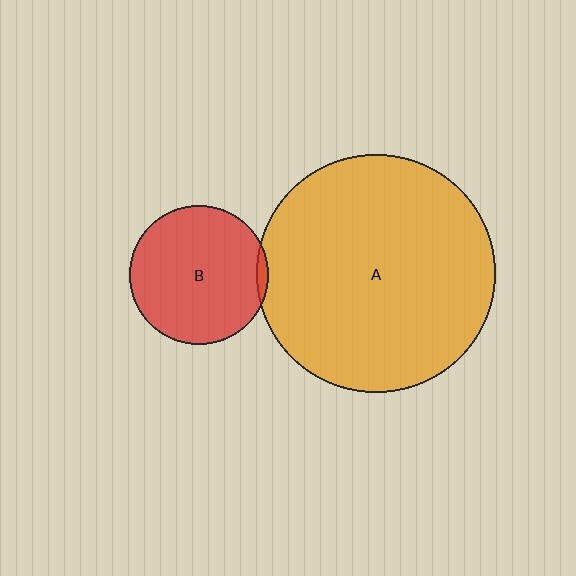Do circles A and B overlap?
Yes.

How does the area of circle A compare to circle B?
Approximately 3.0 times.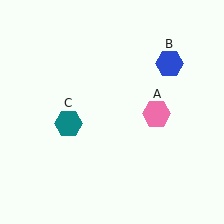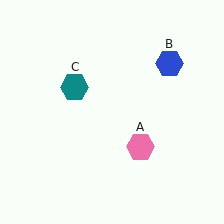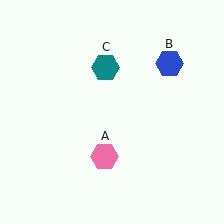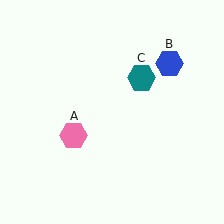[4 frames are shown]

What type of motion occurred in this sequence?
The pink hexagon (object A), teal hexagon (object C) rotated clockwise around the center of the scene.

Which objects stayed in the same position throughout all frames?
Blue hexagon (object B) remained stationary.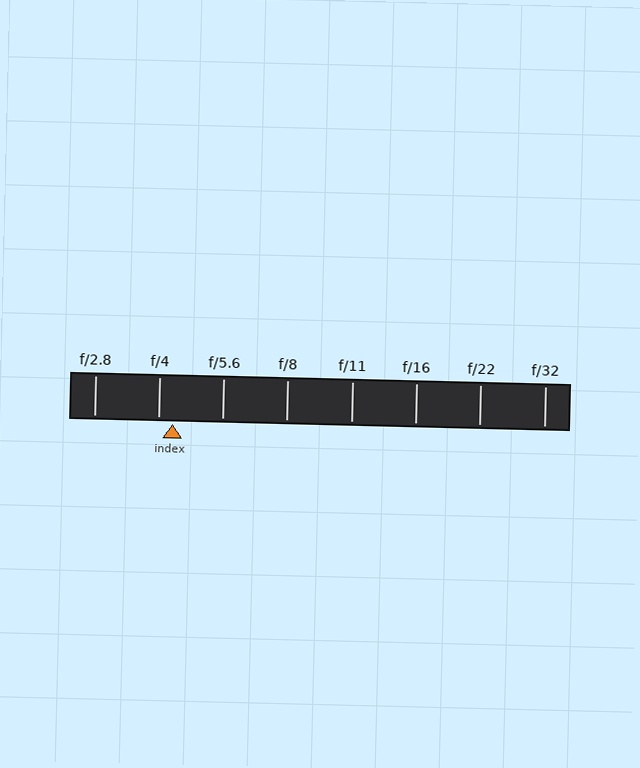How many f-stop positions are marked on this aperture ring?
There are 8 f-stop positions marked.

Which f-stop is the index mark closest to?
The index mark is closest to f/4.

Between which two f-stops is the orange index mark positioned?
The index mark is between f/4 and f/5.6.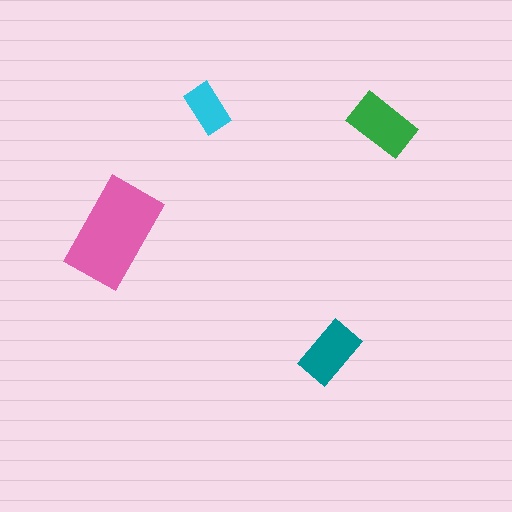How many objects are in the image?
There are 4 objects in the image.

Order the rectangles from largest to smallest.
the pink one, the green one, the teal one, the cyan one.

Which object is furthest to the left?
The pink rectangle is leftmost.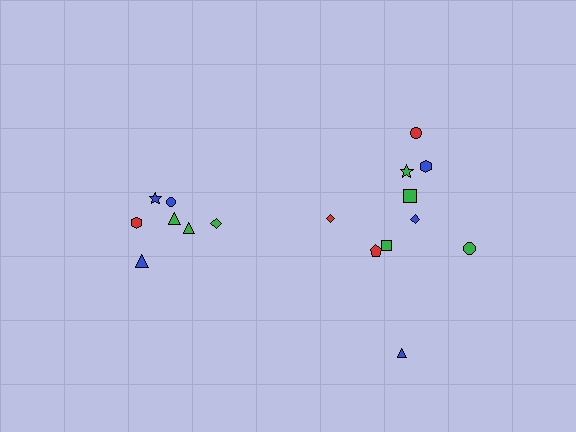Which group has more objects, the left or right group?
The right group.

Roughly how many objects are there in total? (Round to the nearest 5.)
Roughly 15 objects in total.